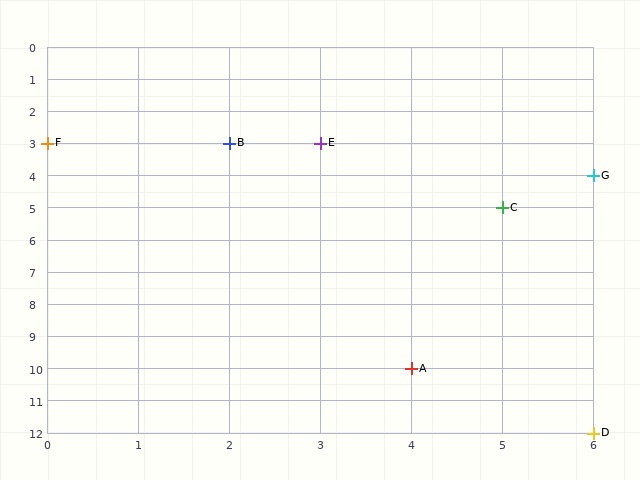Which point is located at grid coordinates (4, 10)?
Point A is at (4, 10).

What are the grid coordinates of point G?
Point G is at grid coordinates (6, 4).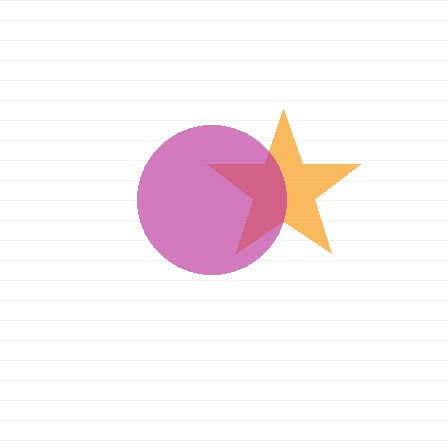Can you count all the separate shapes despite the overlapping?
Yes, there are 2 separate shapes.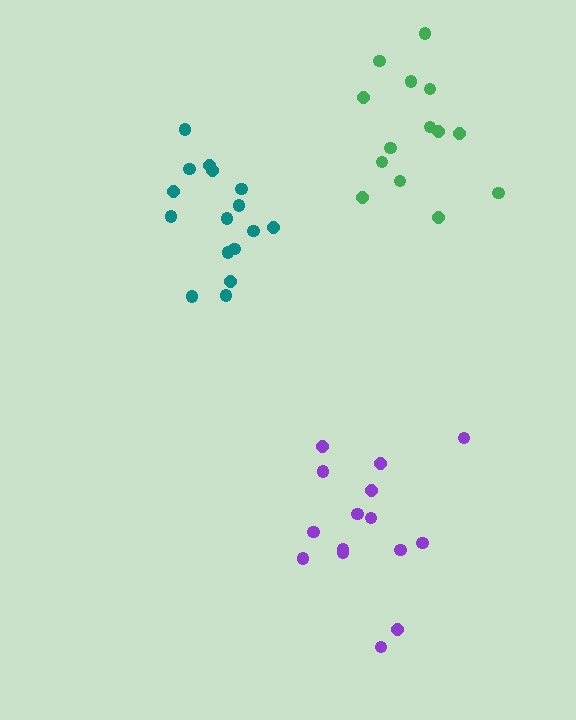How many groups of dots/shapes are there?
There are 3 groups.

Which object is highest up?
The green cluster is topmost.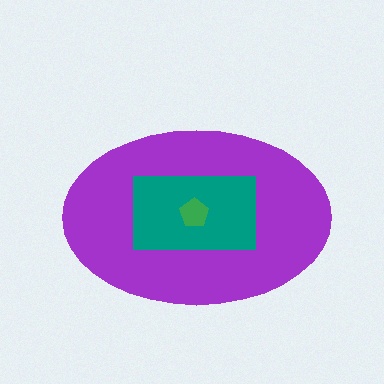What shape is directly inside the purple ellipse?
The teal rectangle.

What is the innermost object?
The green pentagon.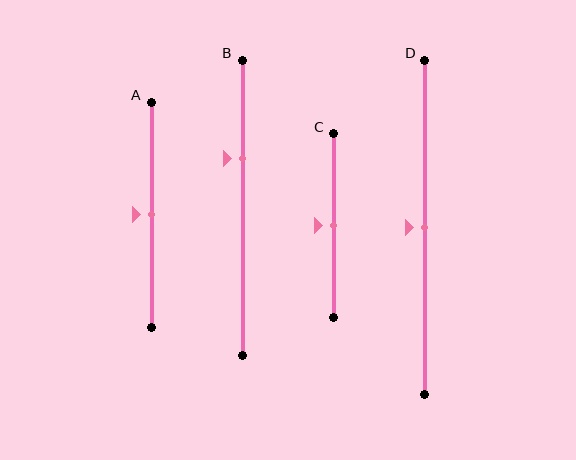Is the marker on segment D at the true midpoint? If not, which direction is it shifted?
Yes, the marker on segment D is at the true midpoint.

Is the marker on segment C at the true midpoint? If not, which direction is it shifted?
Yes, the marker on segment C is at the true midpoint.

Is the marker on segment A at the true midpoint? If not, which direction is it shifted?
Yes, the marker on segment A is at the true midpoint.